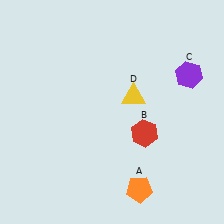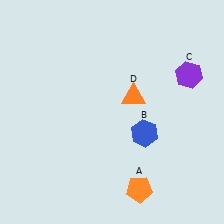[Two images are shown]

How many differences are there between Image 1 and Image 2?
There are 2 differences between the two images.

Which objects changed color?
B changed from red to blue. D changed from yellow to orange.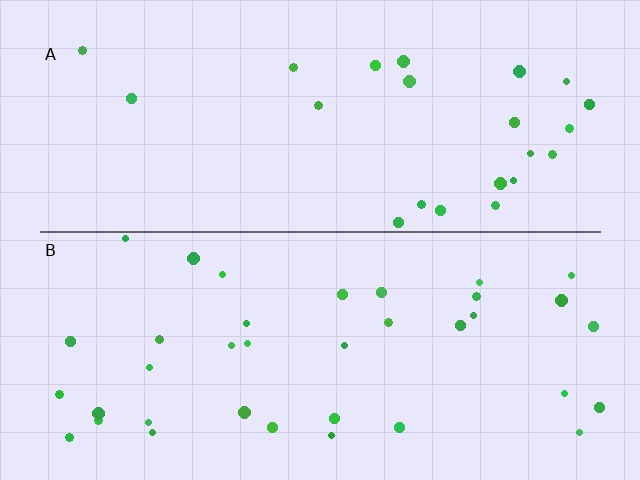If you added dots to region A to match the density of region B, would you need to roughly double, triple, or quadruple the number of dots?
Approximately double.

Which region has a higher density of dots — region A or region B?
B (the bottom).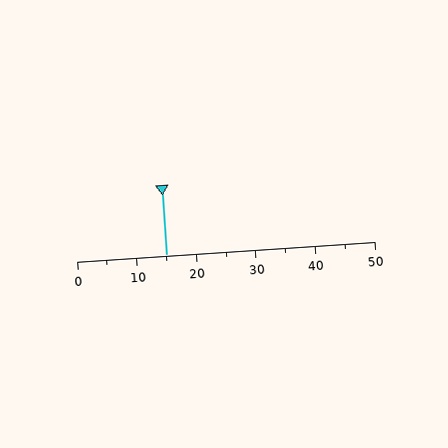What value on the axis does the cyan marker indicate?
The marker indicates approximately 15.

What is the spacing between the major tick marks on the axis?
The major ticks are spaced 10 apart.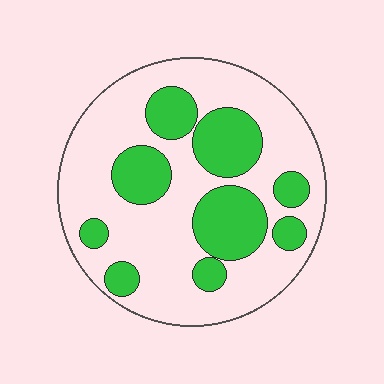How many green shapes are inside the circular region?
9.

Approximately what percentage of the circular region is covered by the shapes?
Approximately 30%.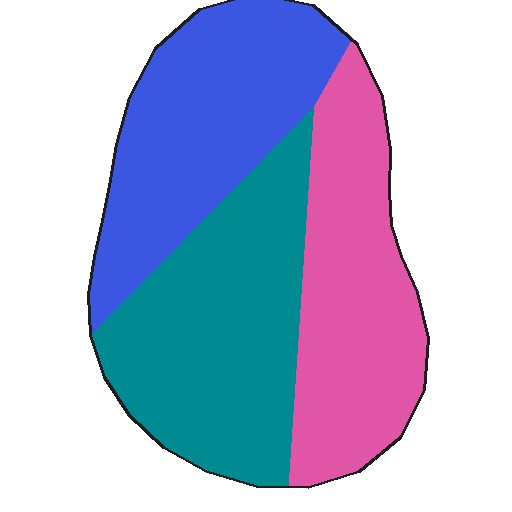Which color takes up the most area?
Teal, at roughly 35%.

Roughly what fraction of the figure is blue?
Blue takes up about one third (1/3) of the figure.